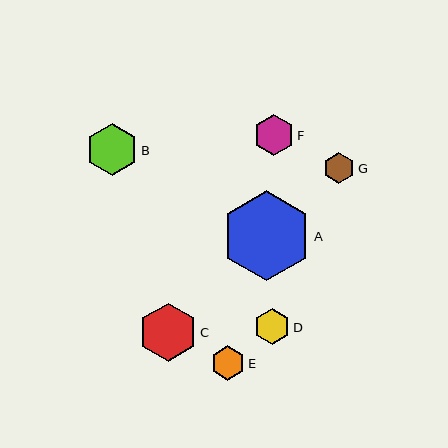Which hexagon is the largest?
Hexagon A is the largest with a size of approximately 90 pixels.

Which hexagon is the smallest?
Hexagon G is the smallest with a size of approximately 32 pixels.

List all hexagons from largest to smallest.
From largest to smallest: A, C, B, F, D, E, G.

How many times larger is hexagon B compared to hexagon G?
Hexagon B is approximately 1.6 times the size of hexagon G.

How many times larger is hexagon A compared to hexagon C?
Hexagon A is approximately 1.5 times the size of hexagon C.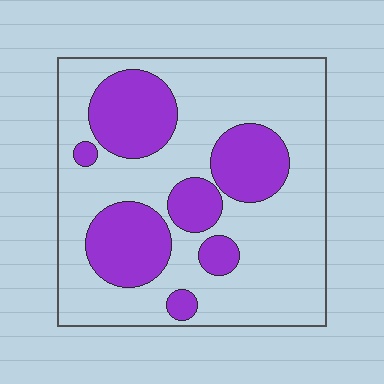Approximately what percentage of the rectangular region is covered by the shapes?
Approximately 30%.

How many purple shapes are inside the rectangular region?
7.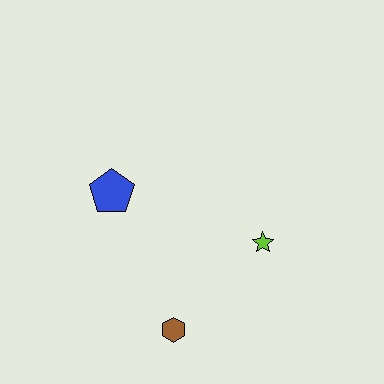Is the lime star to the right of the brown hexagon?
Yes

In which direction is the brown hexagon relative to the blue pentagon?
The brown hexagon is below the blue pentagon.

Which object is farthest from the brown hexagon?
The blue pentagon is farthest from the brown hexagon.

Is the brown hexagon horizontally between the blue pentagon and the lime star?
Yes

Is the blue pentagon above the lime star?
Yes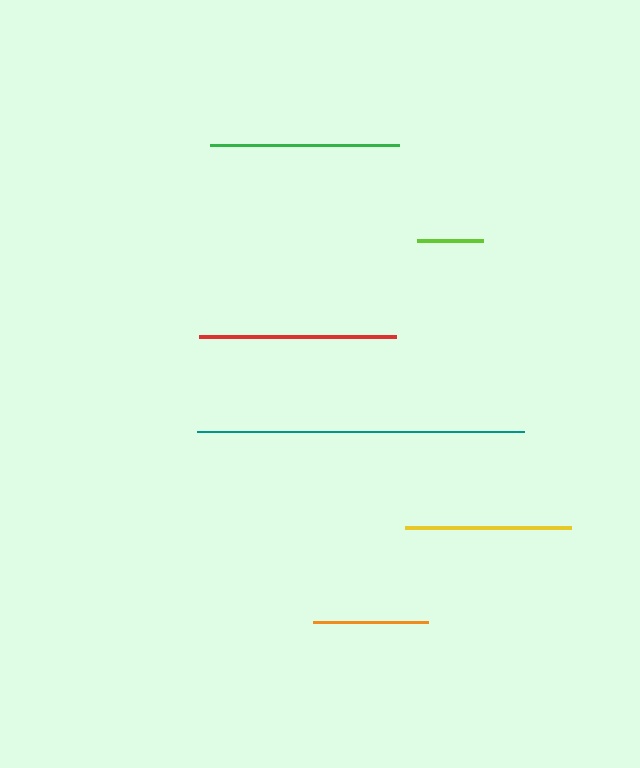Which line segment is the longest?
The teal line is the longest at approximately 327 pixels.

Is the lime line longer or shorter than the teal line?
The teal line is longer than the lime line.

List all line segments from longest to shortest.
From longest to shortest: teal, red, green, yellow, orange, lime.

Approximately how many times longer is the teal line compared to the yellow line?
The teal line is approximately 2.0 times the length of the yellow line.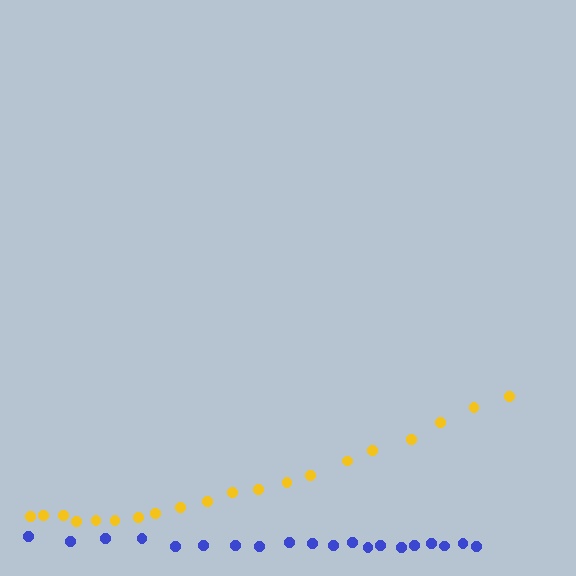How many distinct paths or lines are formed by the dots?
There are 2 distinct paths.